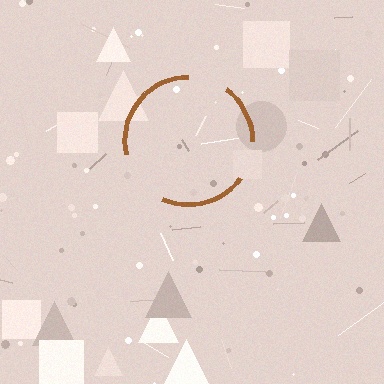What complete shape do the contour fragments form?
The contour fragments form a circle.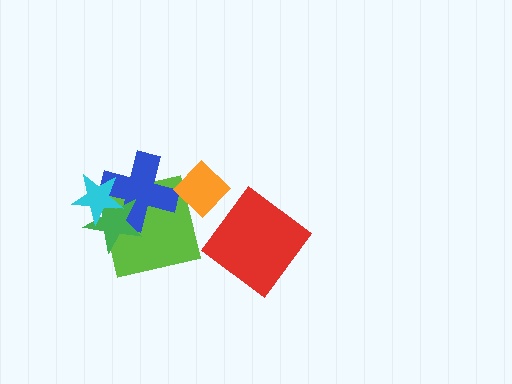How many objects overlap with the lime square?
3 objects overlap with the lime square.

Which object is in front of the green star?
The cyan star is in front of the green star.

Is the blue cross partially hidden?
Yes, it is partially covered by another shape.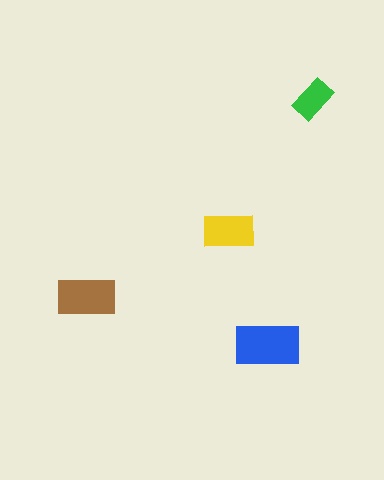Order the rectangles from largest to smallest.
the blue one, the brown one, the yellow one, the green one.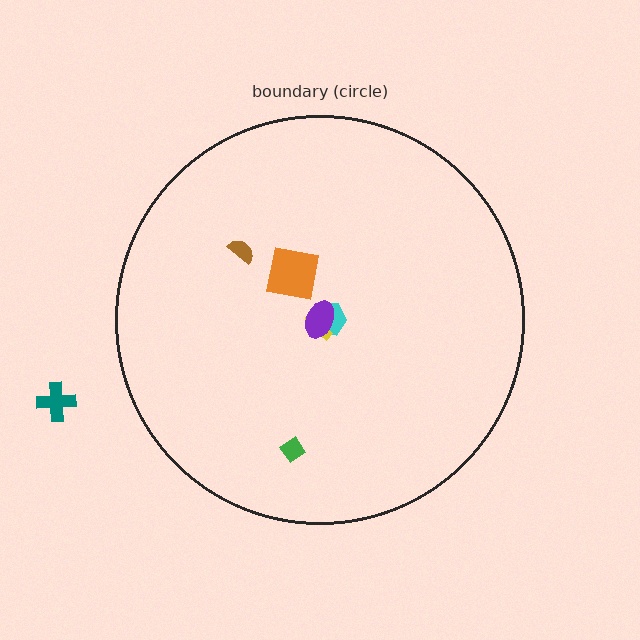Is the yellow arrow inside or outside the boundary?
Inside.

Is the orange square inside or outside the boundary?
Inside.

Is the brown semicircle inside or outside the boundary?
Inside.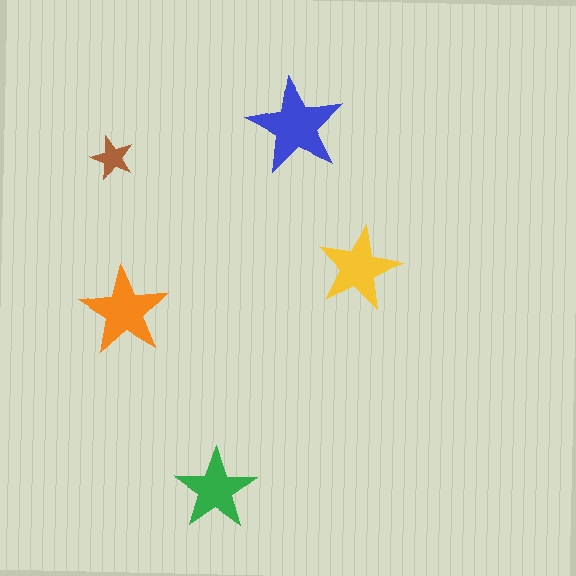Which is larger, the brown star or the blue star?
The blue one.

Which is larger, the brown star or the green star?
The green one.